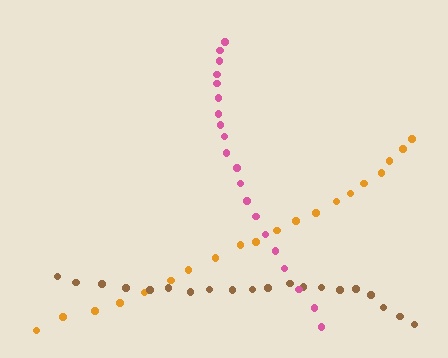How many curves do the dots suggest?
There are 3 distinct paths.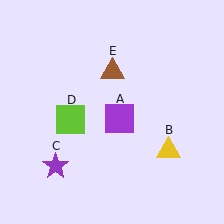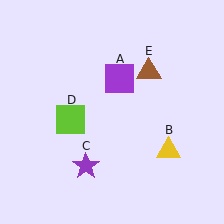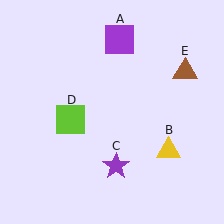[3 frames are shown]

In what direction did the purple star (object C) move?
The purple star (object C) moved right.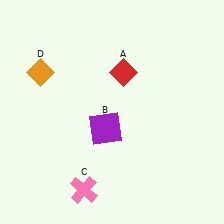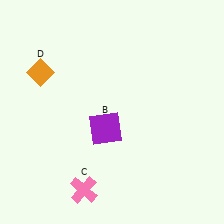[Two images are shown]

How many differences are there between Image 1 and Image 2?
There is 1 difference between the two images.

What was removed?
The red diamond (A) was removed in Image 2.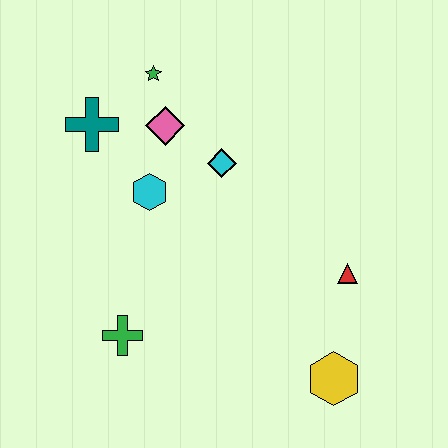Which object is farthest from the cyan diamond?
The yellow hexagon is farthest from the cyan diamond.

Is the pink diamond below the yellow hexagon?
No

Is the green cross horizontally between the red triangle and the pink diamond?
No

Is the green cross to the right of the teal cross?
Yes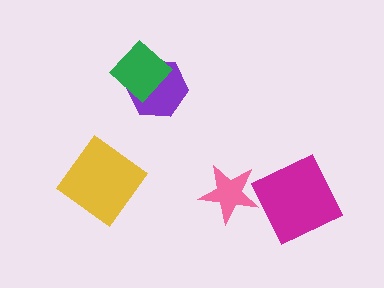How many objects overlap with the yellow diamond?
0 objects overlap with the yellow diamond.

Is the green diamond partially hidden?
No, no other shape covers it.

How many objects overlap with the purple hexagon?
1 object overlaps with the purple hexagon.